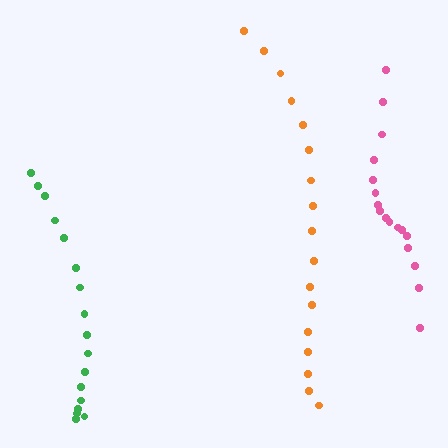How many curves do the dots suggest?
There are 3 distinct paths.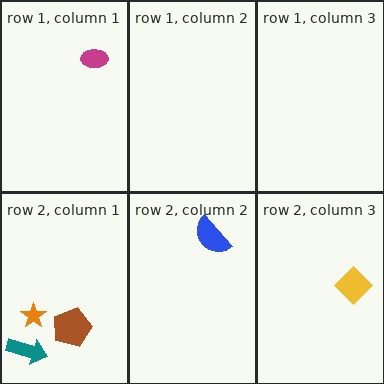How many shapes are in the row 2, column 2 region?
1.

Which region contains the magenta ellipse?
The row 1, column 1 region.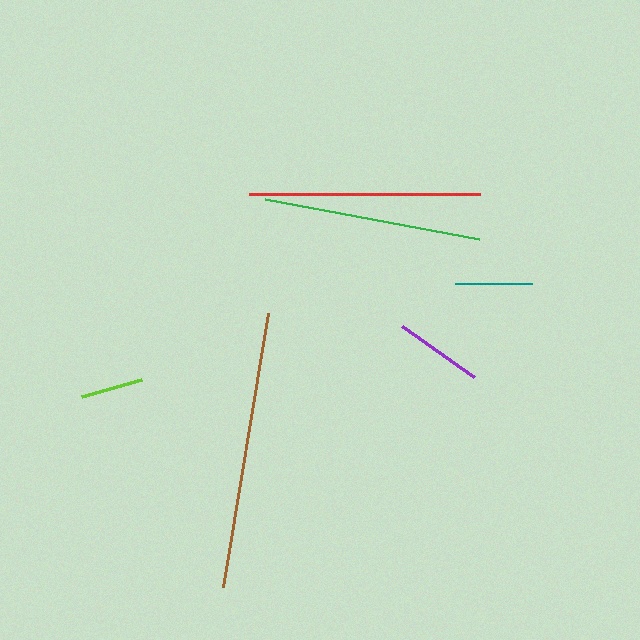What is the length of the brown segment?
The brown segment is approximately 278 pixels long.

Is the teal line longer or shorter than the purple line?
The purple line is longer than the teal line.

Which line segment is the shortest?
The lime line is the shortest at approximately 63 pixels.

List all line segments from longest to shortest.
From longest to shortest: brown, red, green, purple, teal, lime.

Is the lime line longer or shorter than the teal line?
The teal line is longer than the lime line.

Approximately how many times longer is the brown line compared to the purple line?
The brown line is approximately 3.2 times the length of the purple line.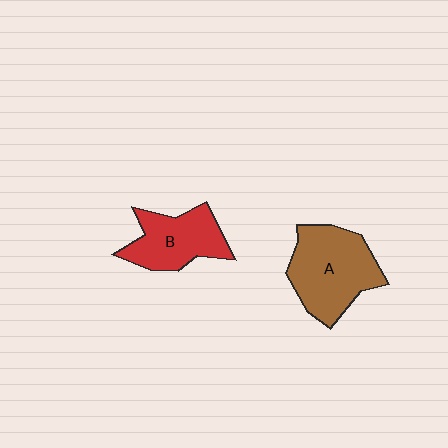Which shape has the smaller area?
Shape B (red).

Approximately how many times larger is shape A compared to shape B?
Approximately 1.3 times.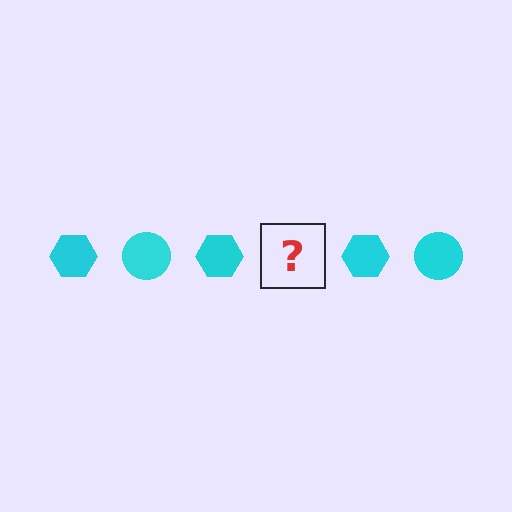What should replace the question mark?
The question mark should be replaced with a cyan circle.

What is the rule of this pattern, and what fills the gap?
The rule is that the pattern cycles through hexagon, circle shapes in cyan. The gap should be filled with a cyan circle.